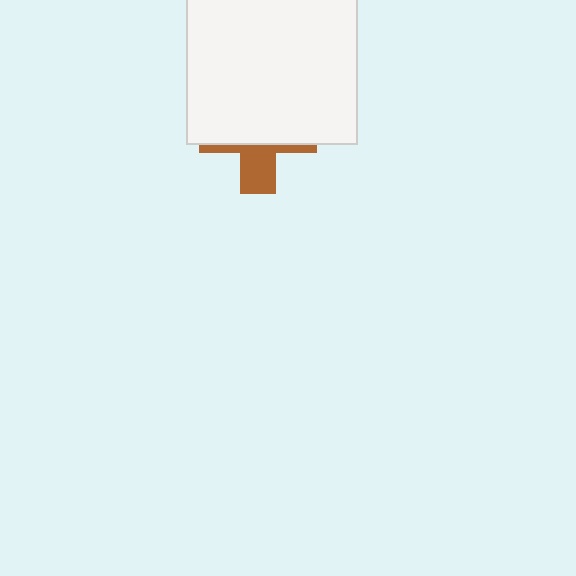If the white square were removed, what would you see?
You would see the complete brown cross.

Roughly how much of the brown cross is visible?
A small part of it is visible (roughly 33%).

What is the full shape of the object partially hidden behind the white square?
The partially hidden object is a brown cross.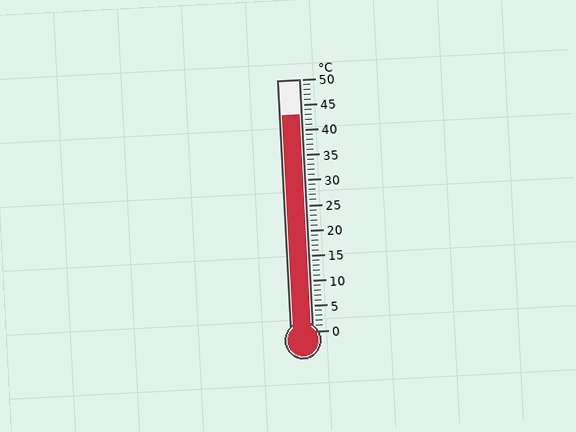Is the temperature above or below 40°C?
The temperature is above 40°C.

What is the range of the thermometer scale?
The thermometer scale ranges from 0°C to 50°C.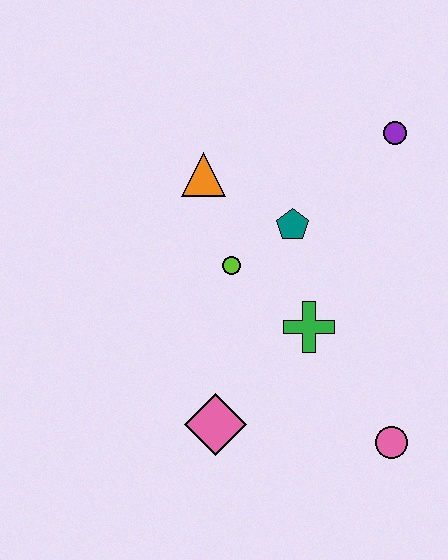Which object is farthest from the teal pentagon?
The pink circle is farthest from the teal pentagon.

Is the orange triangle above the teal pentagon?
Yes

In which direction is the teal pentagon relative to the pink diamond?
The teal pentagon is above the pink diamond.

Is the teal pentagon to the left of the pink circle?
Yes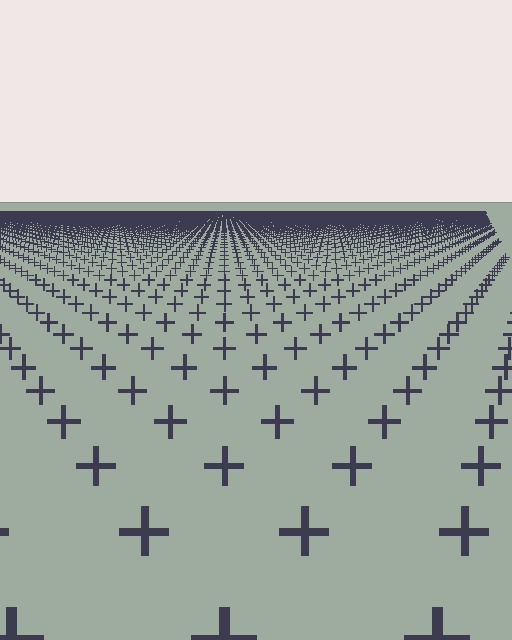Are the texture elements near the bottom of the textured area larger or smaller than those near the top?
Larger. Near the bottom, elements are closer to the viewer and appear at a bigger on-screen size.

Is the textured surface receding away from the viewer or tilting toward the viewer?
The surface is receding away from the viewer. Texture elements get smaller and denser toward the top.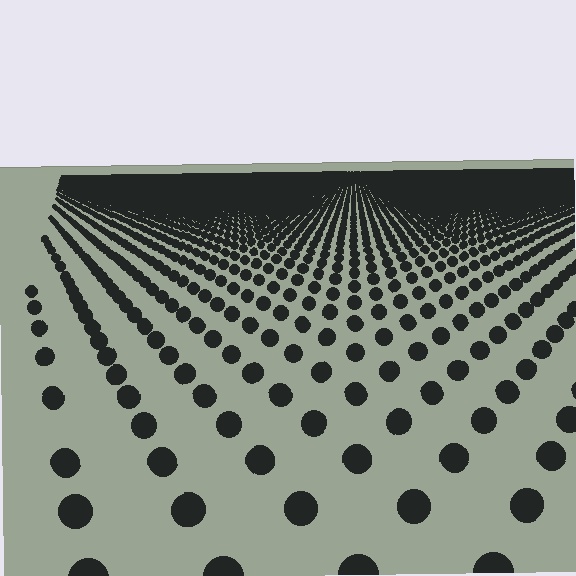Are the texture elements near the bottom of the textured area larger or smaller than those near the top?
Larger. Near the bottom, elements are closer to the viewer and appear at a bigger on-screen size.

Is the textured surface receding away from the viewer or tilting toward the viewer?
The surface is receding away from the viewer. Texture elements get smaller and denser toward the top.